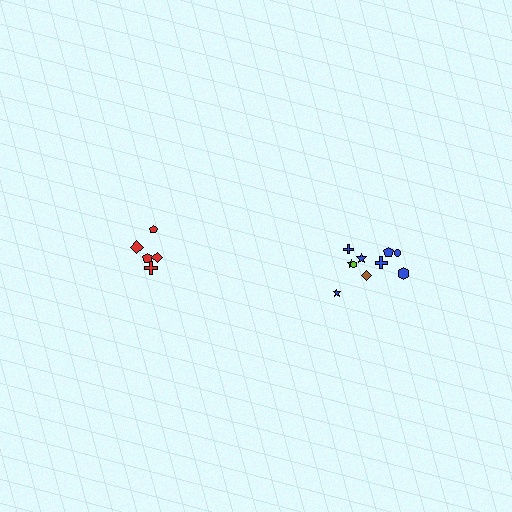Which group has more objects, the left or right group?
The right group.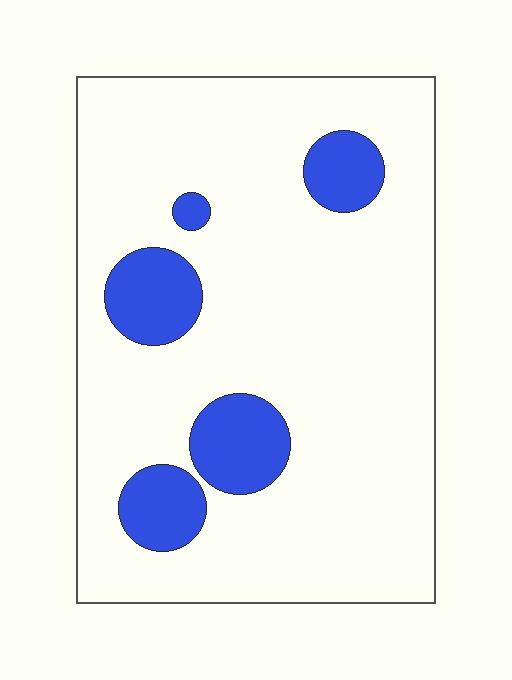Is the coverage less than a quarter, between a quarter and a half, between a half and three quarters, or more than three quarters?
Less than a quarter.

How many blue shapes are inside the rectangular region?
5.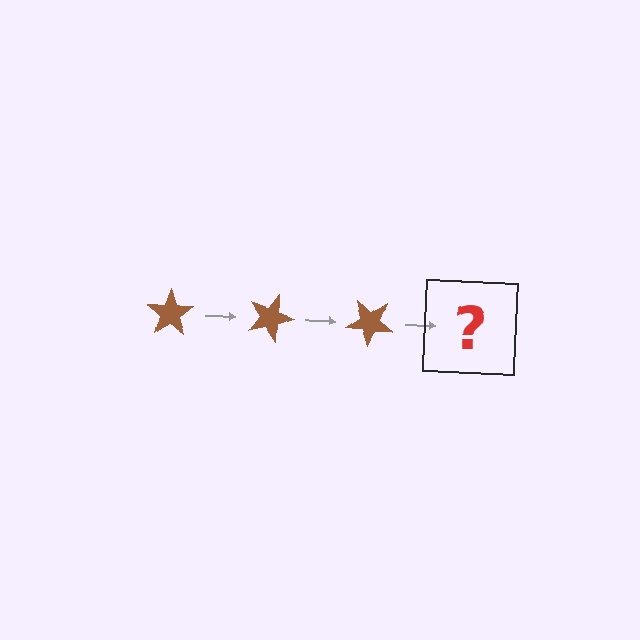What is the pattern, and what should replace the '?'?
The pattern is that the star rotates 20 degrees each step. The '?' should be a brown star rotated 60 degrees.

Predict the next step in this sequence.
The next step is a brown star rotated 60 degrees.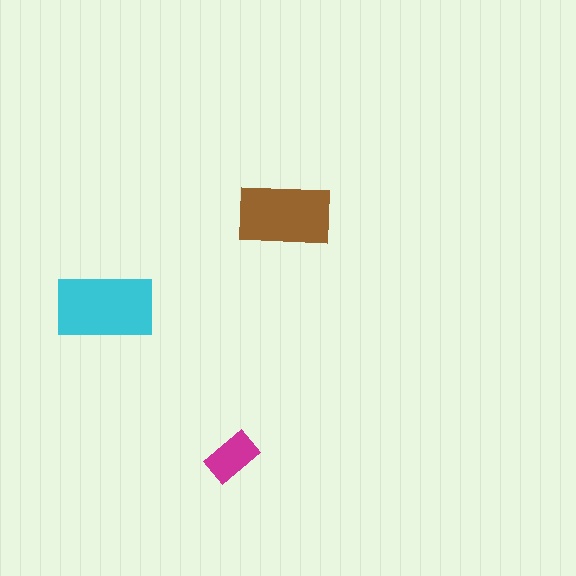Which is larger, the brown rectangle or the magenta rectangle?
The brown one.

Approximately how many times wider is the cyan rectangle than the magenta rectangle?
About 2 times wider.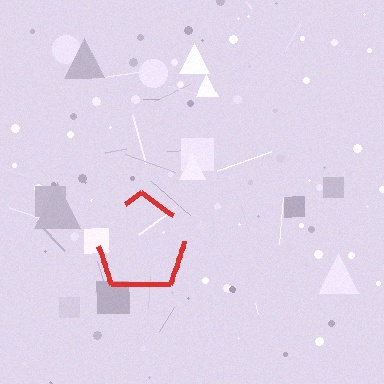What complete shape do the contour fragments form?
The contour fragments form a pentagon.